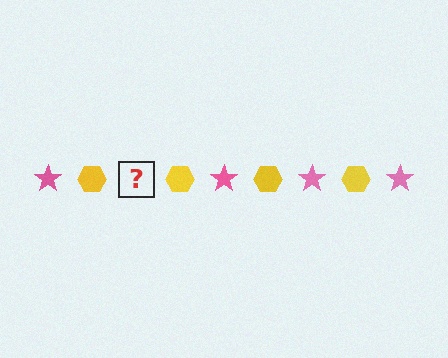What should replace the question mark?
The question mark should be replaced with a pink star.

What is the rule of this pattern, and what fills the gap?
The rule is that the pattern alternates between pink star and yellow hexagon. The gap should be filled with a pink star.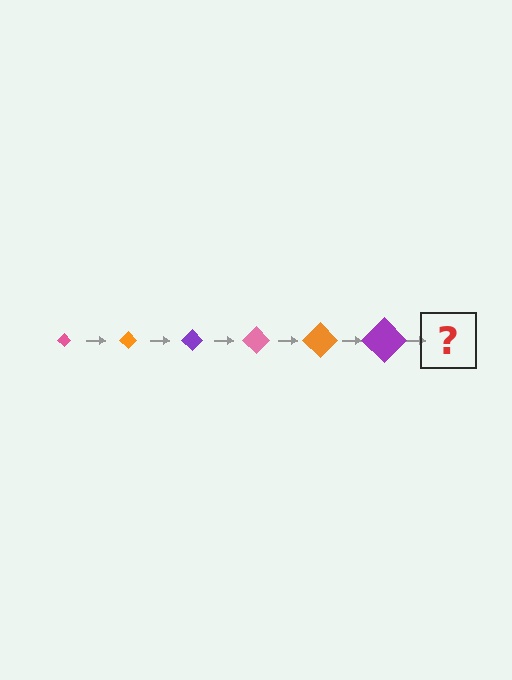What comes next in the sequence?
The next element should be a pink diamond, larger than the previous one.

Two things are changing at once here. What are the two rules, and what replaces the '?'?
The two rules are that the diamond grows larger each step and the color cycles through pink, orange, and purple. The '?' should be a pink diamond, larger than the previous one.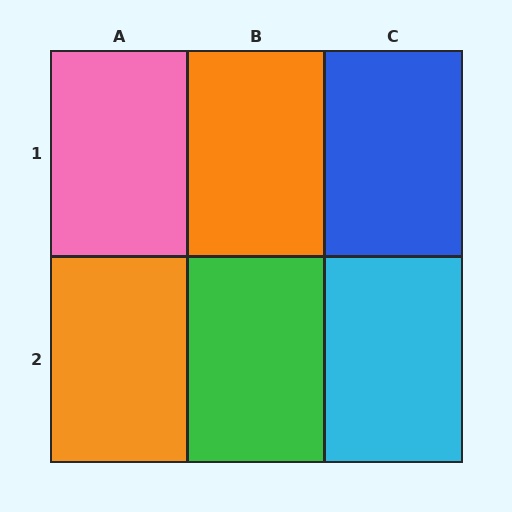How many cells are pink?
1 cell is pink.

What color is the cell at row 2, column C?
Cyan.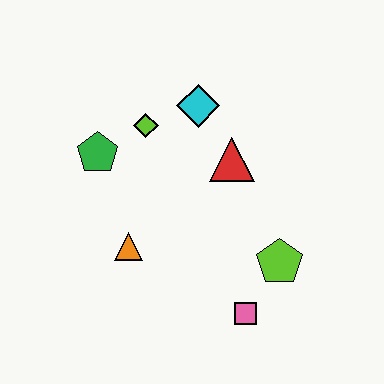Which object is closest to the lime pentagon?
The pink square is closest to the lime pentagon.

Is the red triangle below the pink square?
No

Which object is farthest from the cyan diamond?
The pink square is farthest from the cyan diamond.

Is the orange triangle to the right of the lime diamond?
No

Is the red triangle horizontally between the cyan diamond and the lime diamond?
No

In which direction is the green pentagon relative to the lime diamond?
The green pentagon is to the left of the lime diamond.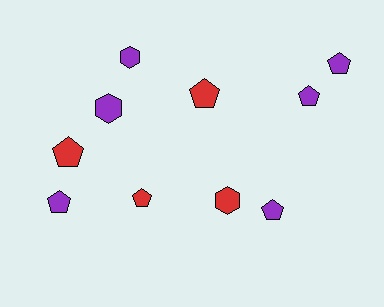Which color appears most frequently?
Purple, with 6 objects.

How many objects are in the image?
There are 10 objects.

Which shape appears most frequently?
Pentagon, with 7 objects.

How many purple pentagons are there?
There are 4 purple pentagons.